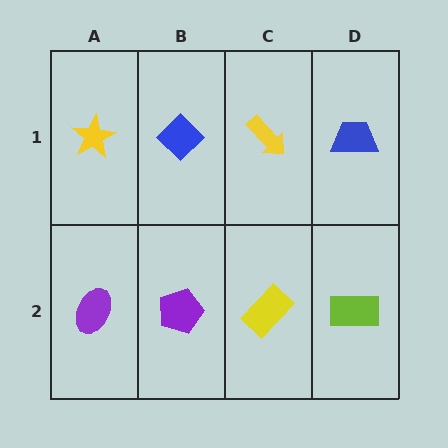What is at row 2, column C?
A yellow rectangle.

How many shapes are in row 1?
4 shapes.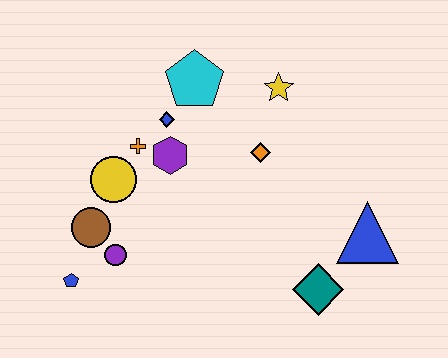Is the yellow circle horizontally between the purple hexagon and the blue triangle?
No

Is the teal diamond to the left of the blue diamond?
No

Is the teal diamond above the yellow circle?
No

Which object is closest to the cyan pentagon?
The blue diamond is closest to the cyan pentagon.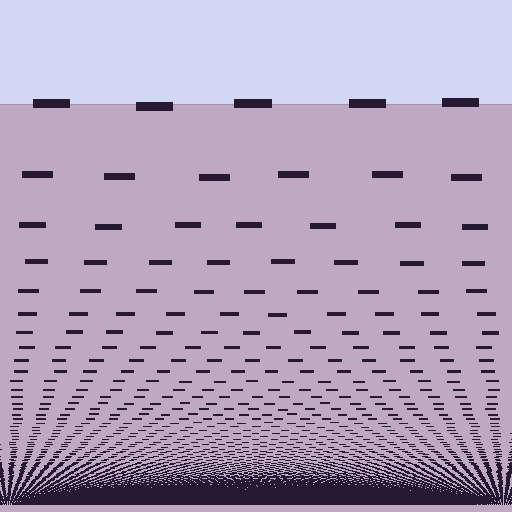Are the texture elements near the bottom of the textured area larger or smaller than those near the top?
Smaller. The gradient is inverted — elements near the bottom are smaller and denser.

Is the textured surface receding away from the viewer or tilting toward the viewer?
The surface appears to tilt toward the viewer. Texture elements get larger and sparser toward the top.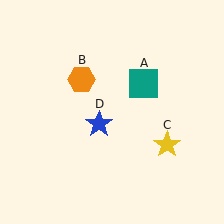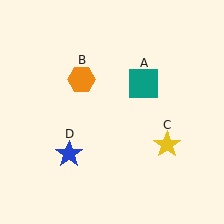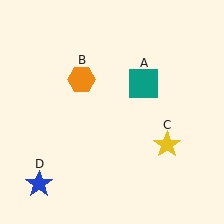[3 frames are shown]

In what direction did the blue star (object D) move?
The blue star (object D) moved down and to the left.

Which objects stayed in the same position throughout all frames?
Teal square (object A) and orange hexagon (object B) and yellow star (object C) remained stationary.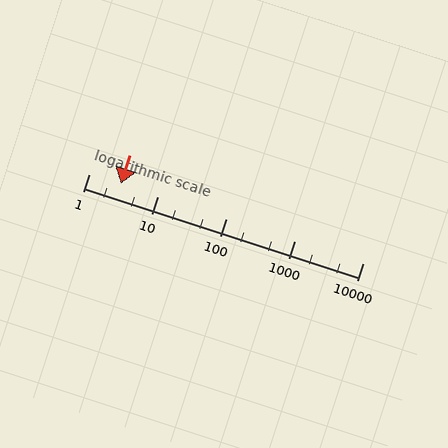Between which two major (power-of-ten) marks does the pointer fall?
The pointer is between 1 and 10.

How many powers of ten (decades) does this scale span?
The scale spans 4 decades, from 1 to 10000.